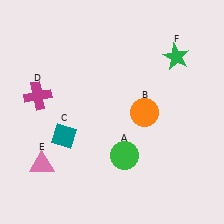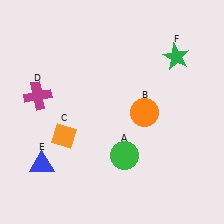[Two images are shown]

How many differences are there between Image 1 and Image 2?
There are 2 differences between the two images.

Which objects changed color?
C changed from teal to orange. E changed from pink to blue.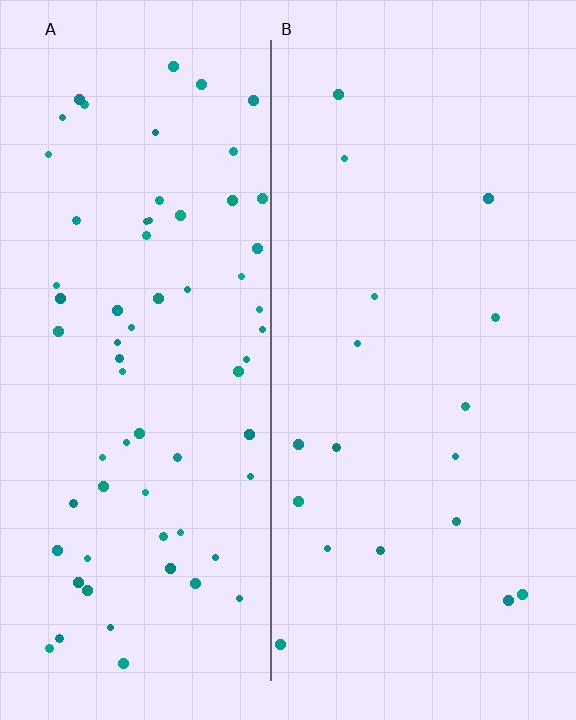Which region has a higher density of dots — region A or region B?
A (the left).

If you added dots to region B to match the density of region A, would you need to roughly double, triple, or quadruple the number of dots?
Approximately quadruple.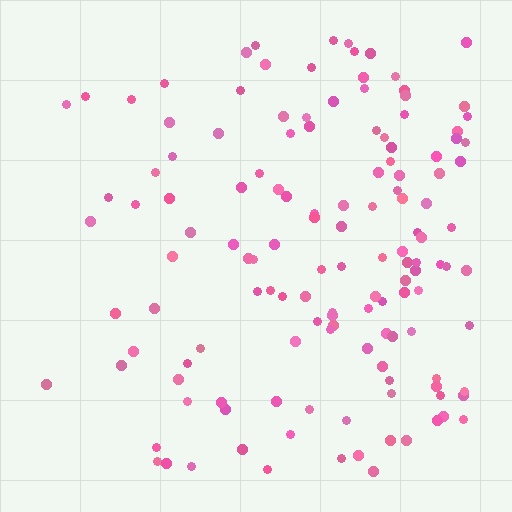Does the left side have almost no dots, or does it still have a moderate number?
Still a moderate number, just noticeably fewer than the right.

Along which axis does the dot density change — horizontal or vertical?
Horizontal.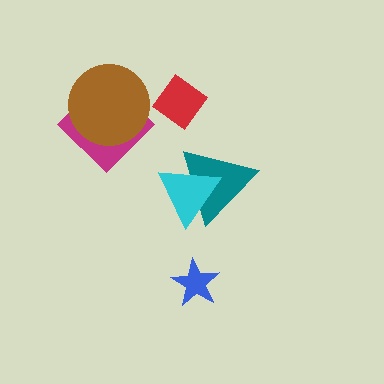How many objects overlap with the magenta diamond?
1 object overlaps with the magenta diamond.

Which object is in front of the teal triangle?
The cyan triangle is in front of the teal triangle.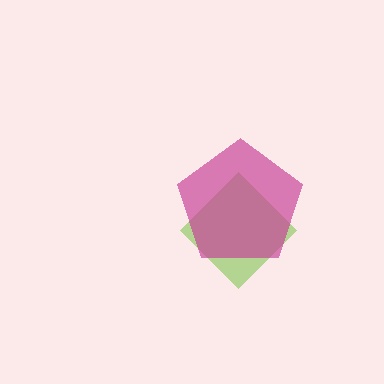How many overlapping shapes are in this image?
There are 2 overlapping shapes in the image.